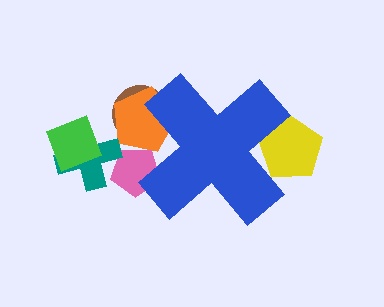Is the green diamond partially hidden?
No, the green diamond is fully visible.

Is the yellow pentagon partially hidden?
Yes, the yellow pentagon is partially hidden behind the blue cross.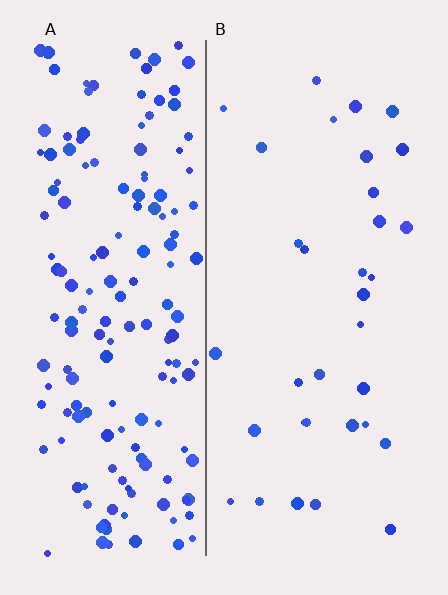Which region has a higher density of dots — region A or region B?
A (the left).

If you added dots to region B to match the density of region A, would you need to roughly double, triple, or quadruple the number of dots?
Approximately quadruple.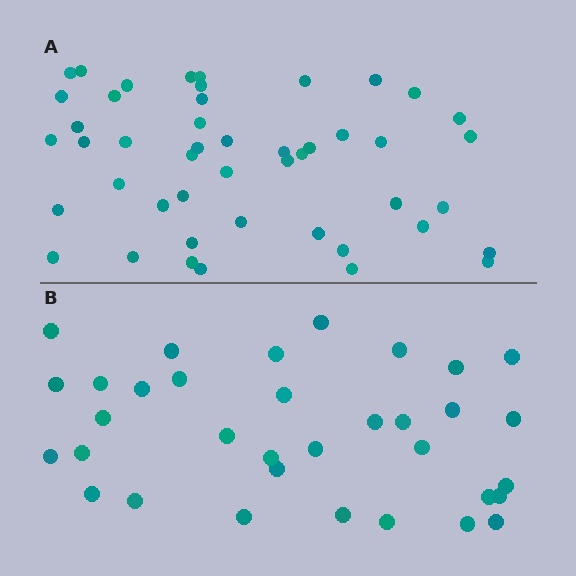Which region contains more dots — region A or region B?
Region A (the top region) has more dots.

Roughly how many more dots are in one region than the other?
Region A has approximately 15 more dots than region B.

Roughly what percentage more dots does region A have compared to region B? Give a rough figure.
About 40% more.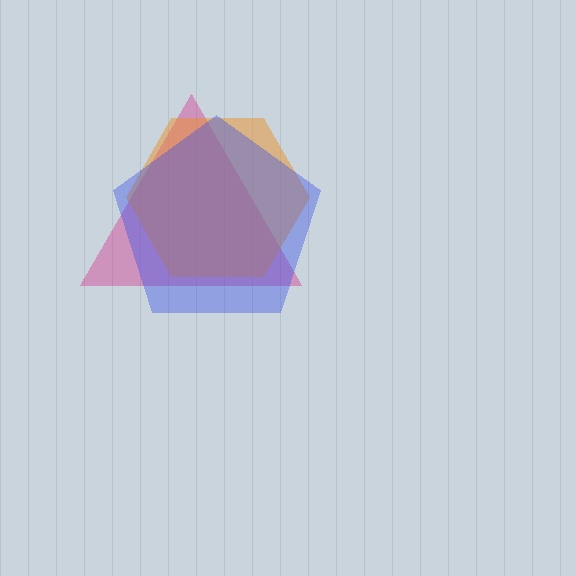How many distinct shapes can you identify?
There are 3 distinct shapes: a magenta triangle, an orange hexagon, a blue pentagon.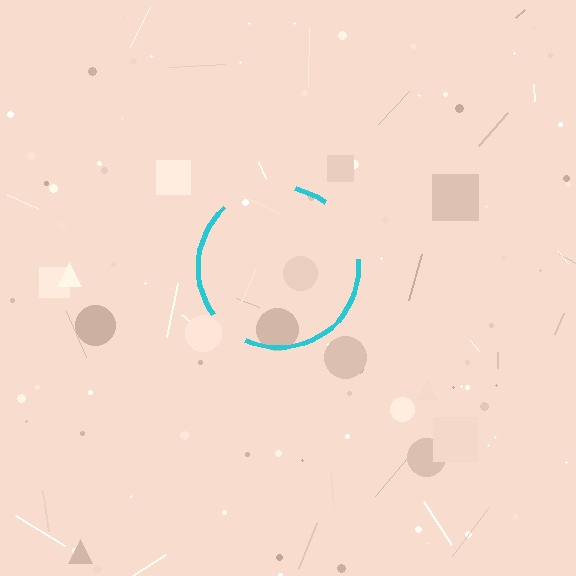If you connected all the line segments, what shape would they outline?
They would outline a circle.